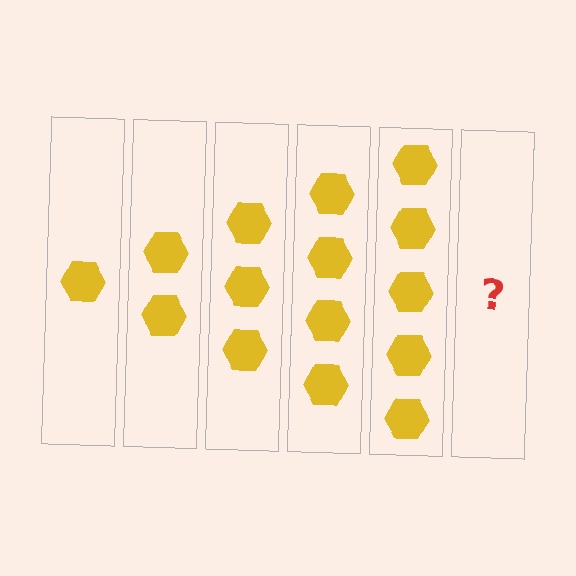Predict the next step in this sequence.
The next step is 6 hexagons.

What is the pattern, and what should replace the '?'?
The pattern is that each step adds one more hexagon. The '?' should be 6 hexagons.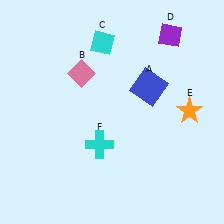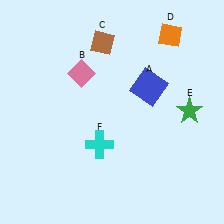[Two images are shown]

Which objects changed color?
C changed from cyan to brown. D changed from purple to orange. E changed from orange to green.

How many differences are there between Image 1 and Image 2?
There are 3 differences between the two images.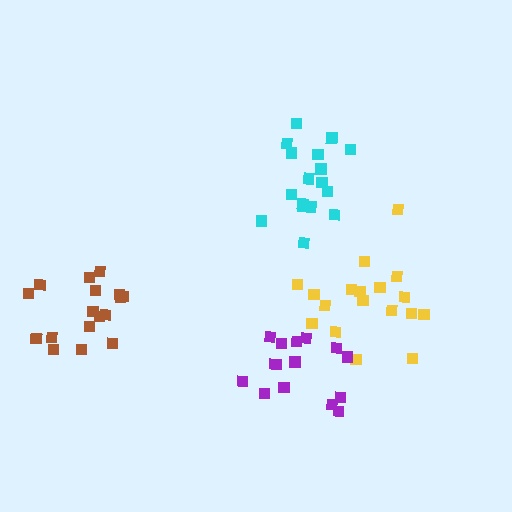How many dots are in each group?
Group 1: 18 dots, Group 2: 17 dots, Group 3: 15 dots, Group 4: 17 dots (67 total).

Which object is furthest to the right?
The yellow cluster is rightmost.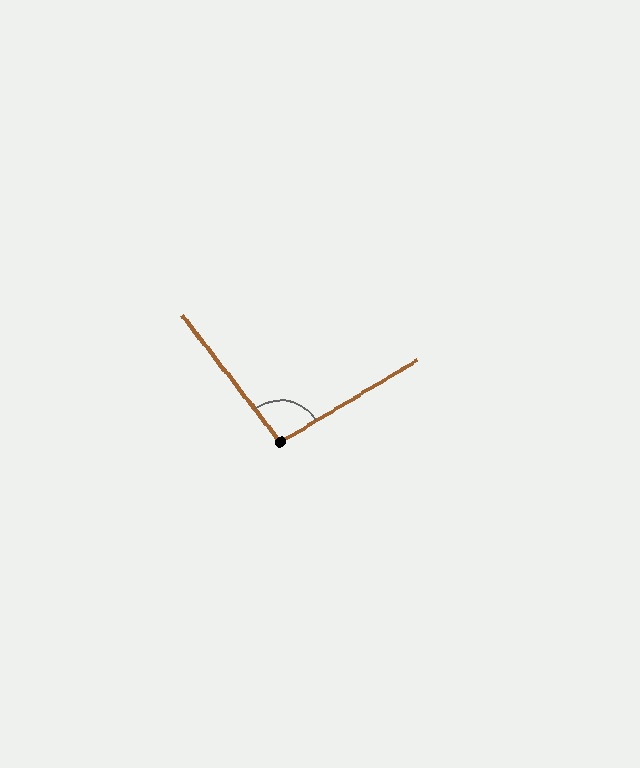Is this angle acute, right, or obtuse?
It is obtuse.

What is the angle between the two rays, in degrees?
Approximately 97 degrees.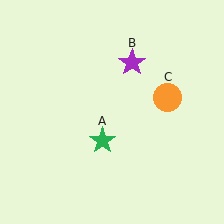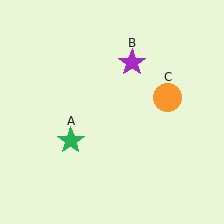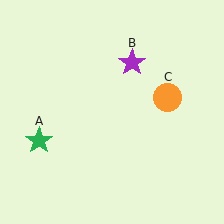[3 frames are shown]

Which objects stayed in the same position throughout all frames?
Purple star (object B) and orange circle (object C) remained stationary.